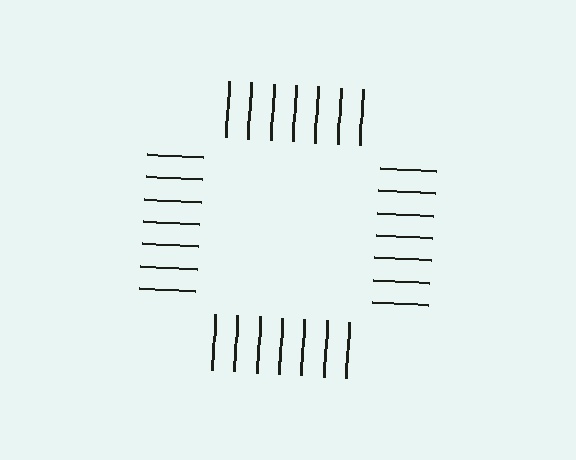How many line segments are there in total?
28 — 7 along each of the 4 edges.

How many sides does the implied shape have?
4 sides — the line-ends trace a square.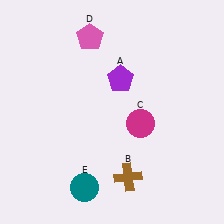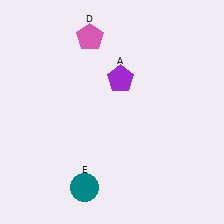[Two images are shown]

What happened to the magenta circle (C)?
The magenta circle (C) was removed in Image 2. It was in the bottom-right area of Image 1.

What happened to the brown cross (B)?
The brown cross (B) was removed in Image 2. It was in the bottom-right area of Image 1.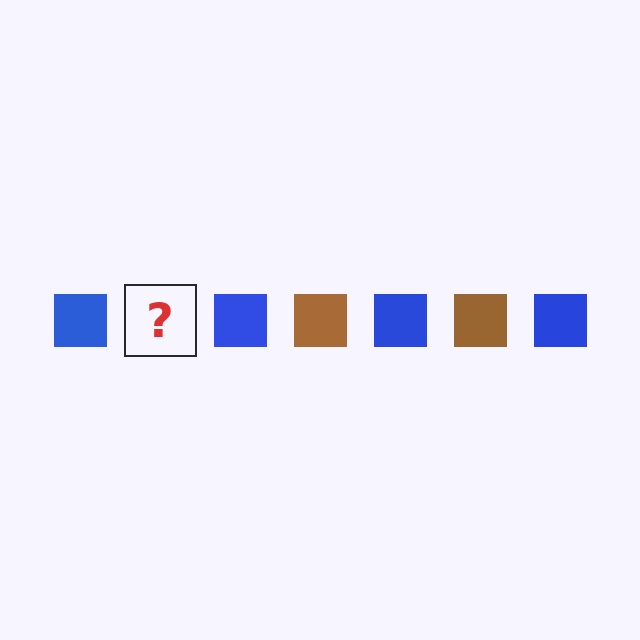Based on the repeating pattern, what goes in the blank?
The blank should be a brown square.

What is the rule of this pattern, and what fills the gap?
The rule is that the pattern cycles through blue, brown squares. The gap should be filled with a brown square.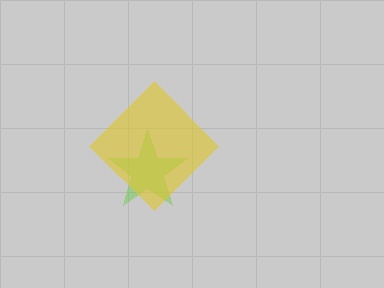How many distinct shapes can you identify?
There are 2 distinct shapes: a lime star, a yellow diamond.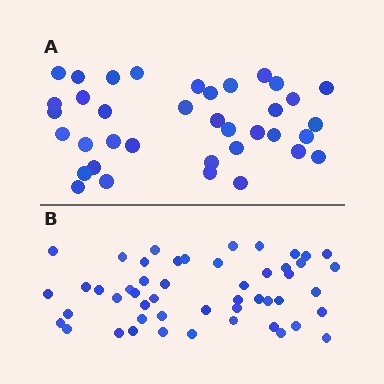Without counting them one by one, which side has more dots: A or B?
Region B (the bottom region) has more dots.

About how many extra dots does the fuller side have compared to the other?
Region B has approximately 15 more dots than region A.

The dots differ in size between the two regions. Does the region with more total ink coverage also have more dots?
No. Region A has more total ink coverage because its dots are larger, but region B actually contains more individual dots. Total area can be misleading — the number of items is what matters here.